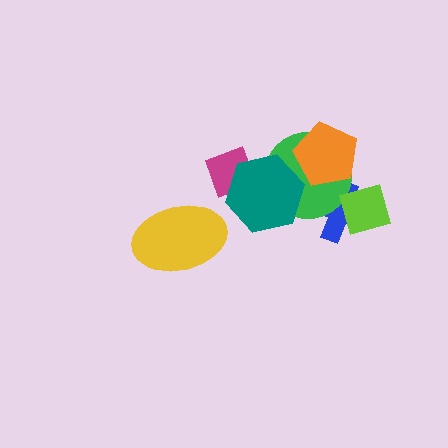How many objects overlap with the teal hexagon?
2 objects overlap with the teal hexagon.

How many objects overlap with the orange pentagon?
1 object overlaps with the orange pentagon.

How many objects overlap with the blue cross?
2 objects overlap with the blue cross.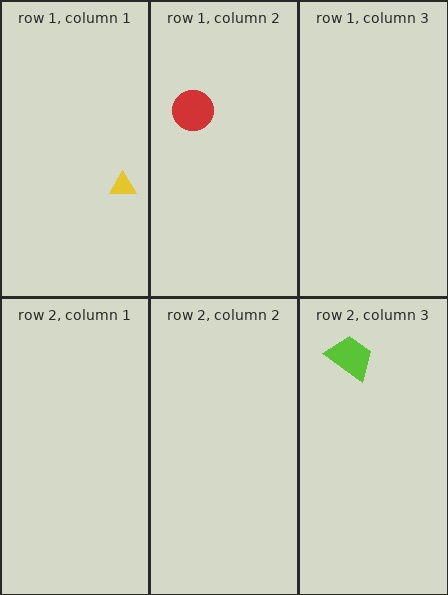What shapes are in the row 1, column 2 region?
The red circle.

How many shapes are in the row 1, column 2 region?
1.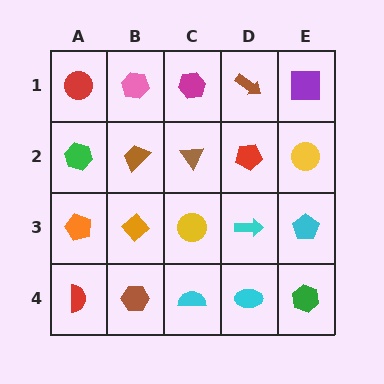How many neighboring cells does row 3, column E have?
3.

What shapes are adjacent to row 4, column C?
A yellow circle (row 3, column C), a brown hexagon (row 4, column B), a cyan ellipse (row 4, column D).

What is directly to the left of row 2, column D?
A brown triangle.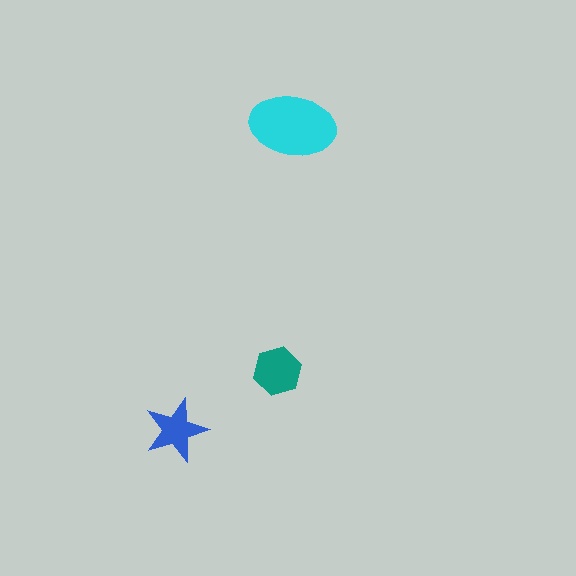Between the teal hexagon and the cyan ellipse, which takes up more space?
The cyan ellipse.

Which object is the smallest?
The blue star.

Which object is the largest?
The cyan ellipse.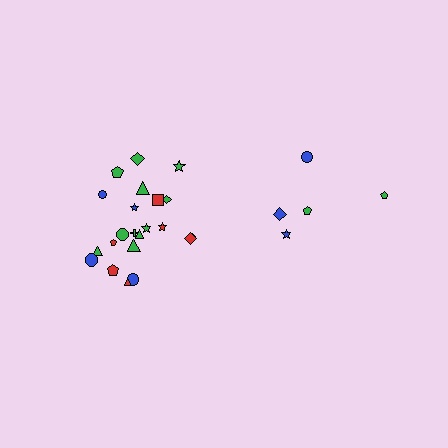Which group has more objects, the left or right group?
The left group.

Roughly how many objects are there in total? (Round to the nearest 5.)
Roughly 25 objects in total.